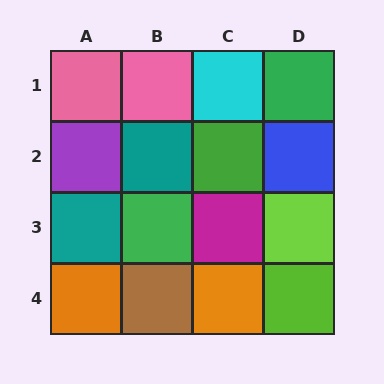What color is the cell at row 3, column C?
Magenta.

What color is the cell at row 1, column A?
Pink.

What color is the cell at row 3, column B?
Green.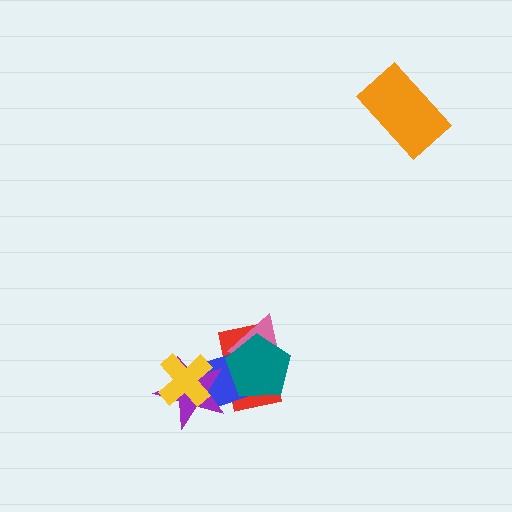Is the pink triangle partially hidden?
Yes, it is partially covered by another shape.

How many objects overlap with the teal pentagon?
3 objects overlap with the teal pentagon.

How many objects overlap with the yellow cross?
2 objects overlap with the yellow cross.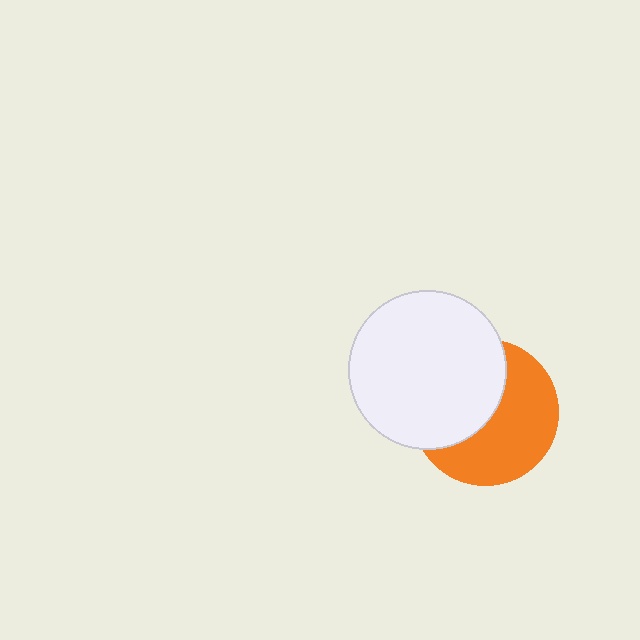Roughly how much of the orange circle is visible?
About half of it is visible (roughly 54%).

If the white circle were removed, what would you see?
You would see the complete orange circle.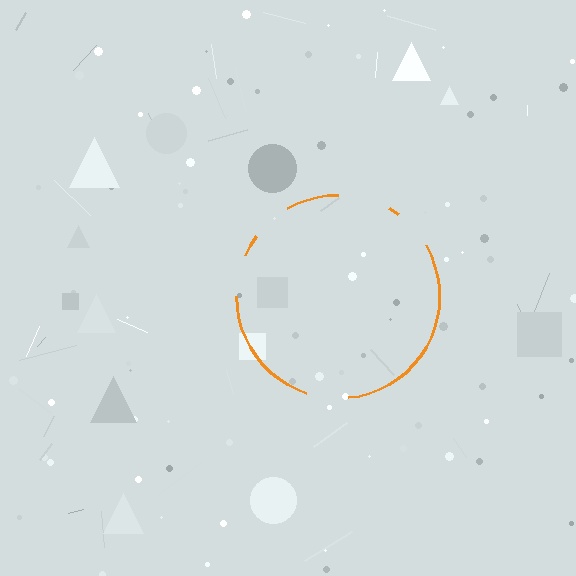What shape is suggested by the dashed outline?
The dashed outline suggests a circle.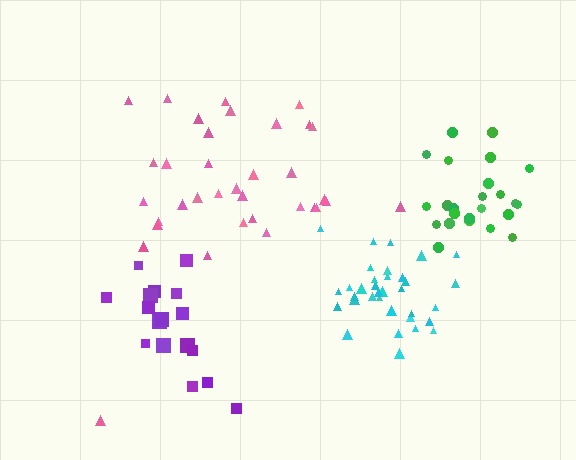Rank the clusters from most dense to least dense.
cyan, green, pink, purple.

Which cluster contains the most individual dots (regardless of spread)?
Pink (35).